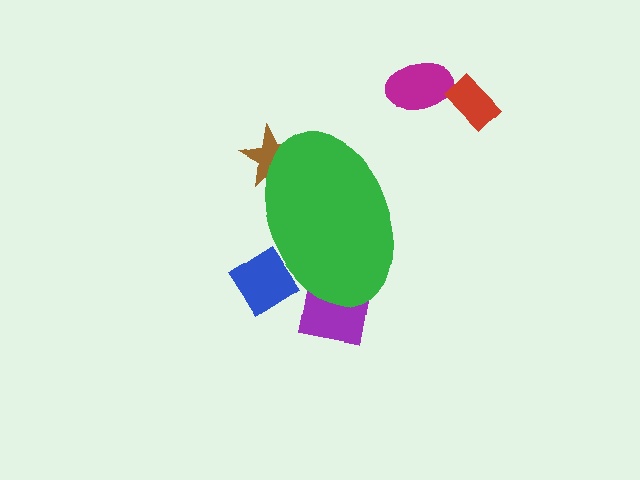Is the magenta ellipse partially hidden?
No, the magenta ellipse is fully visible.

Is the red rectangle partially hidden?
No, the red rectangle is fully visible.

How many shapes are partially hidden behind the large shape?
3 shapes are partially hidden.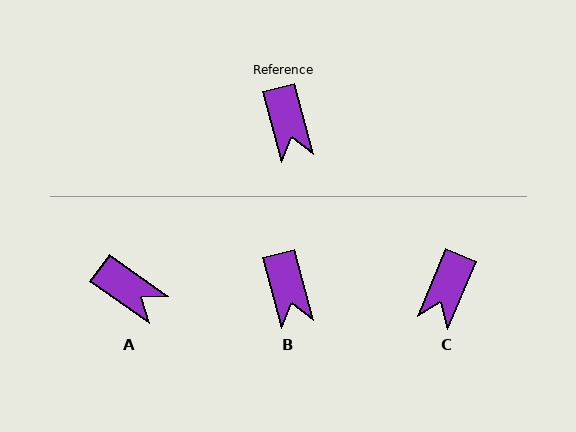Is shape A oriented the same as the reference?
No, it is off by about 39 degrees.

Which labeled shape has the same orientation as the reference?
B.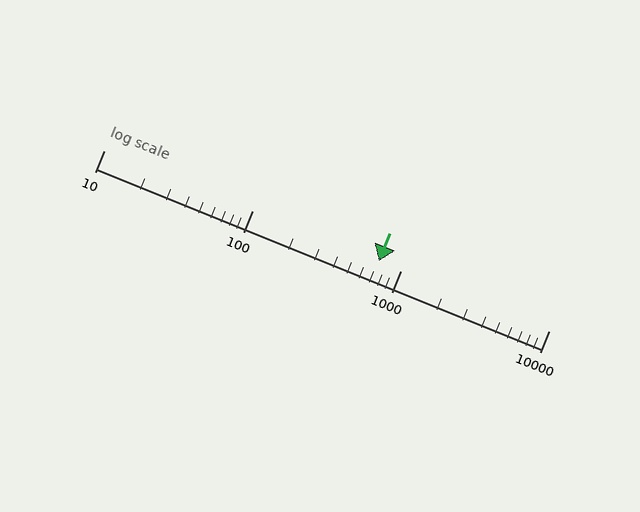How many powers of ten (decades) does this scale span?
The scale spans 3 decades, from 10 to 10000.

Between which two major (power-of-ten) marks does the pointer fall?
The pointer is between 100 and 1000.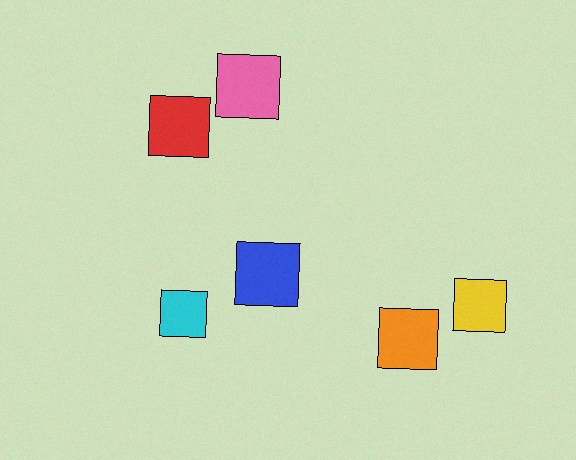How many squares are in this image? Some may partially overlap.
There are 6 squares.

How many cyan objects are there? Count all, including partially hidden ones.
There is 1 cyan object.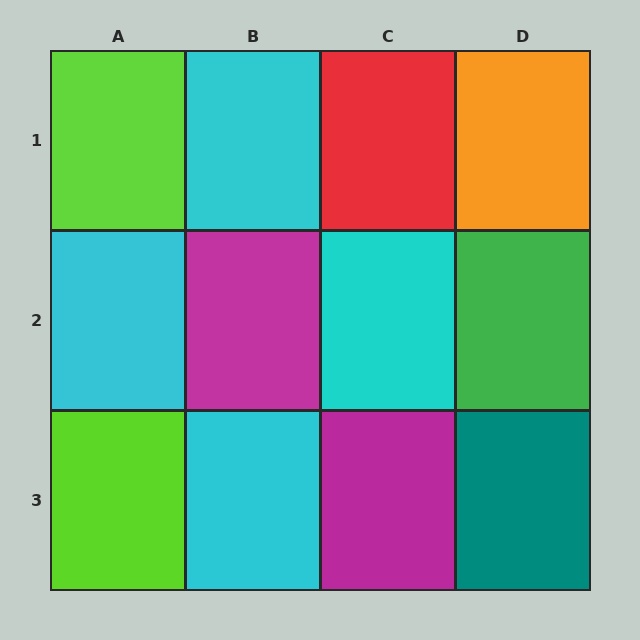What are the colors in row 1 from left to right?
Lime, cyan, red, orange.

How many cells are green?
1 cell is green.